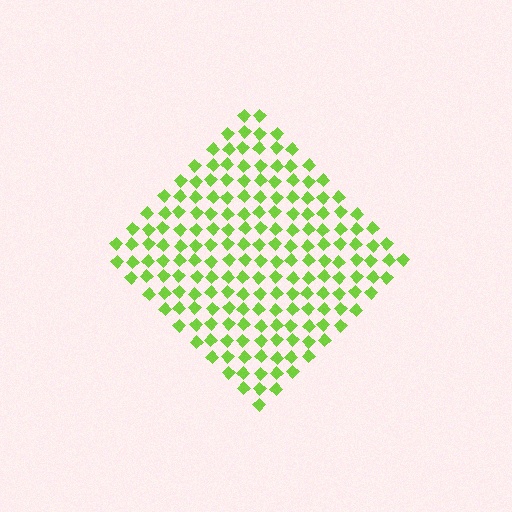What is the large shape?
The large shape is a diamond.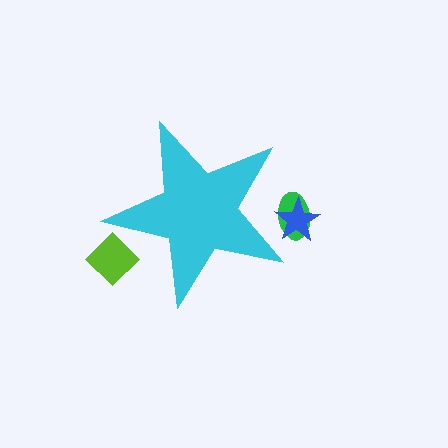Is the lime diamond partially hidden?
Yes, the lime diamond is partially hidden behind the cyan star.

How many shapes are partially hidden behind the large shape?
3 shapes are partially hidden.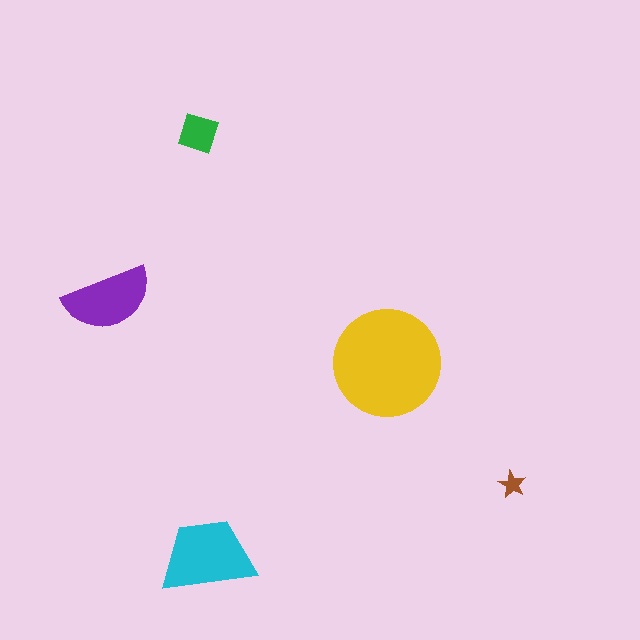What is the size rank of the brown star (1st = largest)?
5th.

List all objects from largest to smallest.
The yellow circle, the cyan trapezoid, the purple semicircle, the green square, the brown star.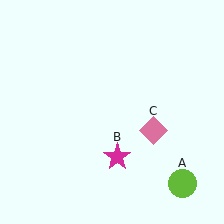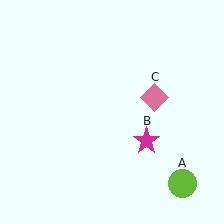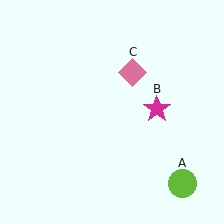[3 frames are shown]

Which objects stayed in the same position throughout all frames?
Lime circle (object A) remained stationary.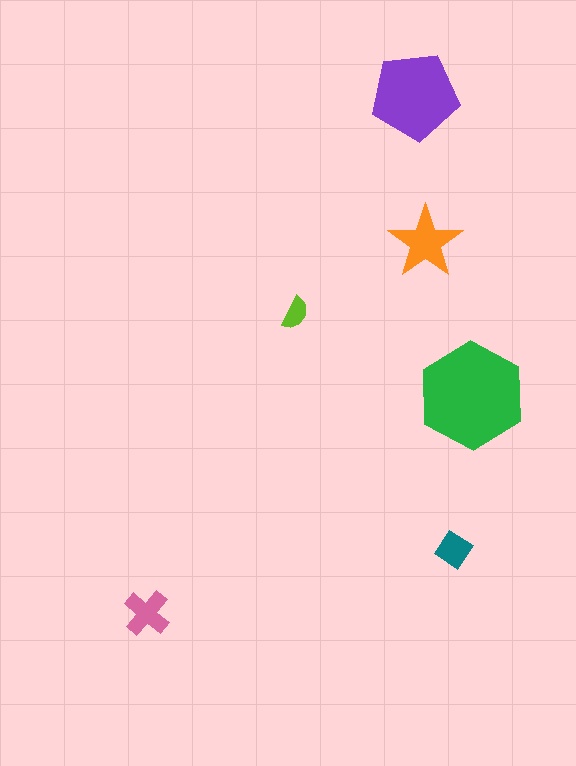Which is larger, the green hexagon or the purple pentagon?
The green hexagon.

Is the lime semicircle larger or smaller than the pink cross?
Smaller.